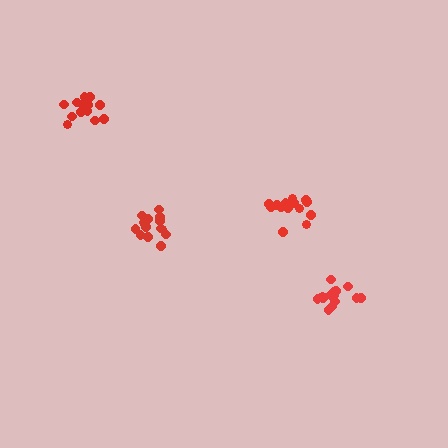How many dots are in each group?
Group 1: 14 dots, Group 2: 13 dots, Group 3: 14 dots, Group 4: 15 dots (56 total).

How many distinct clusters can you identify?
There are 4 distinct clusters.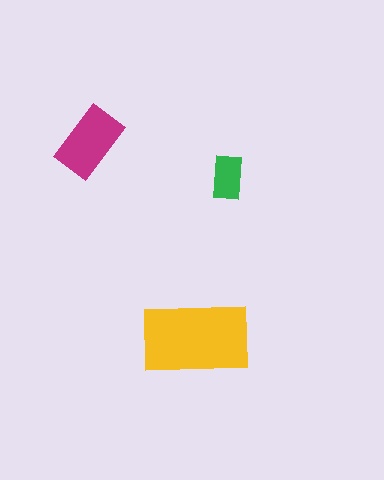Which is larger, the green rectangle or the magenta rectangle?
The magenta one.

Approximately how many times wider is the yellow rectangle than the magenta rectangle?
About 1.5 times wider.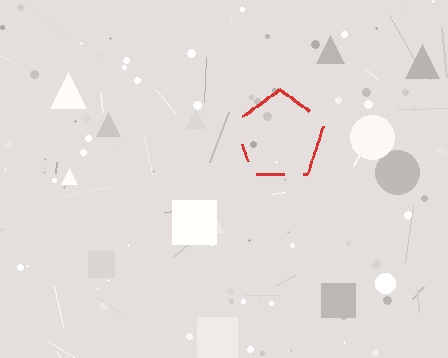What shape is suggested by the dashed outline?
The dashed outline suggests a pentagon.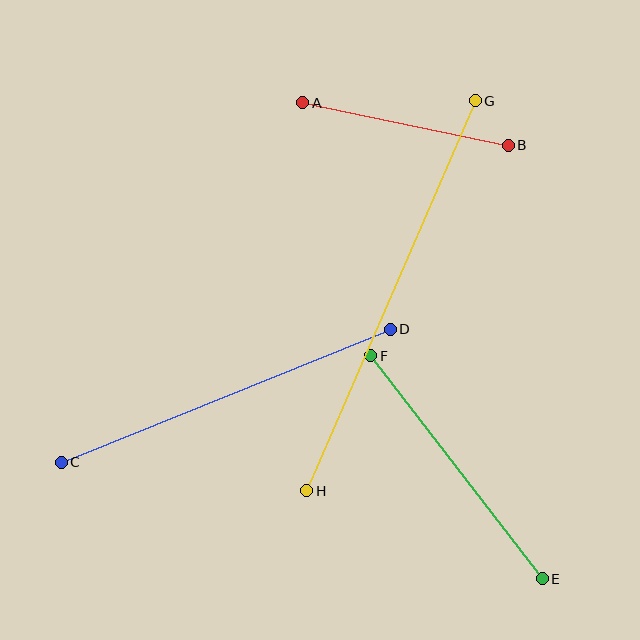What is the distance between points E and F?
The distance is approximately 281 pixels.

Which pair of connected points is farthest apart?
Points G and H are farthest apart.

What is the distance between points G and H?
The distance is approximately 425 pixels.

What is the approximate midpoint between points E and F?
The midpoint is at approximately (456, 467) pixels.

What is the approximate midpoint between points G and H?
The midpoint is at approximately (391, 296) pixels.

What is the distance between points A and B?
The distance is approximately 210 pixels.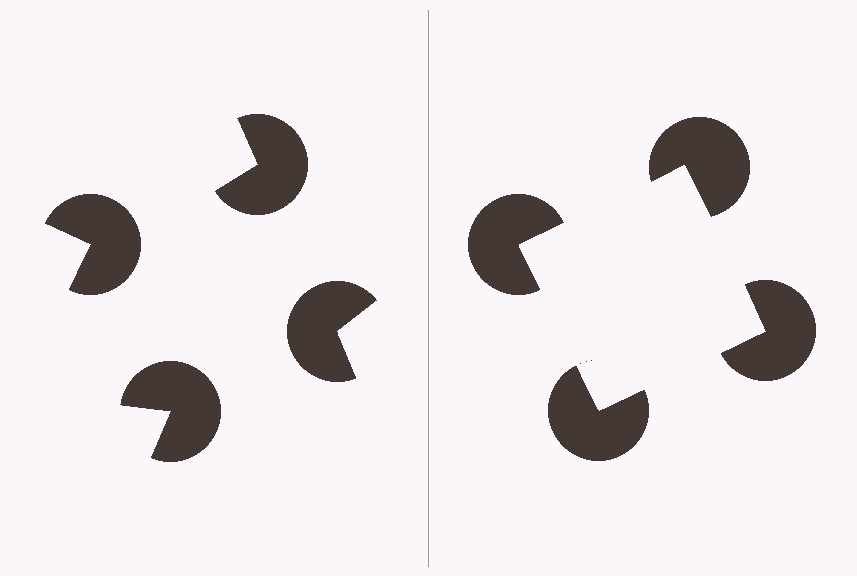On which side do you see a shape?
An illusory square appears on the right side. On the left side the wedge cuts are rotated, so no coherent shape forms.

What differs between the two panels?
The pac-man discs are positioned identically on both sides; only the wedge orientations differ. On the right they align to a square; on the left they are misaligned.